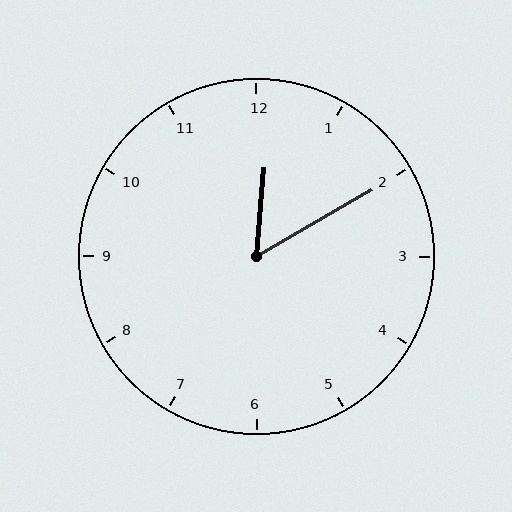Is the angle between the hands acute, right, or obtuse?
It is acute.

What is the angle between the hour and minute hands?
Approximately 55 degrees.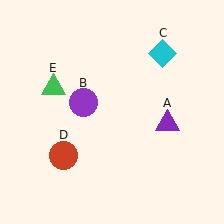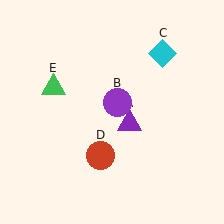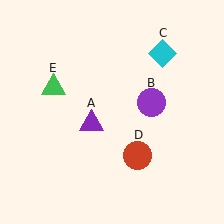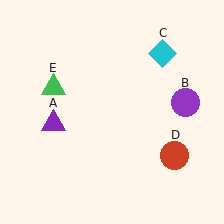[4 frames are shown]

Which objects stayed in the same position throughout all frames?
Cyan diamond (object C) and green triangle (object E) remained stationary.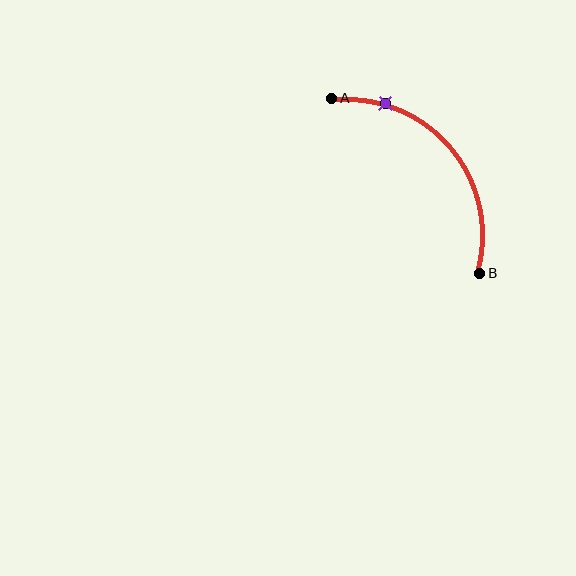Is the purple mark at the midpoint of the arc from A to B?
No. The purple mark lies on the arc but is closer to endpoint A. The arc midpoint would be at the point on the curve equidistant along the arc from both A and B.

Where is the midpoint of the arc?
The arc midpoint is the point on the curve farthest from the straight line joining A and B. It sits above and to the right of that line.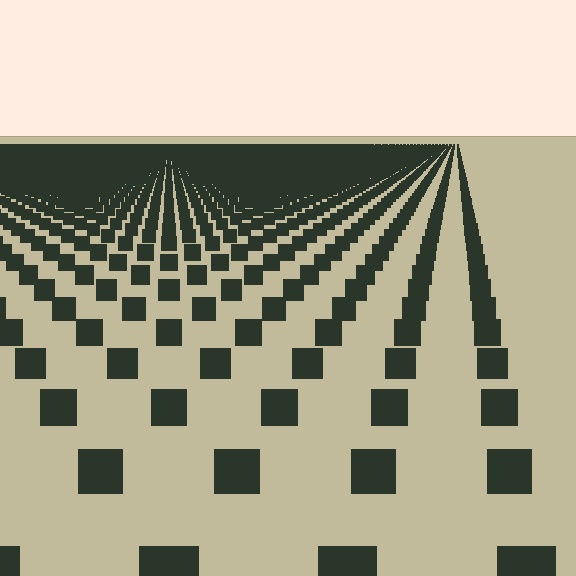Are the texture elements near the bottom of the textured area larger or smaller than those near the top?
Larger. Near the bottom, elements are closer to the viewer and appear at a bigger on-screen size.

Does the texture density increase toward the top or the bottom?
Density increases toward the top.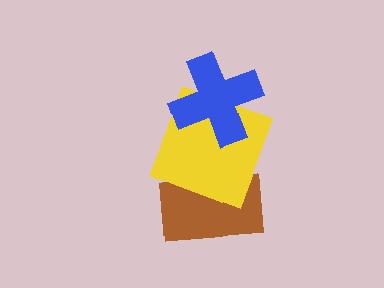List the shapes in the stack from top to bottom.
From top to bottom: the blue cross, the yellow square, the brown rectangle.